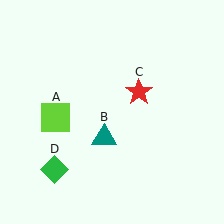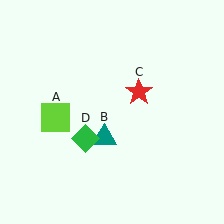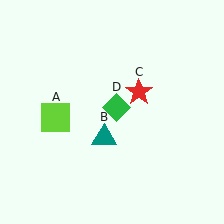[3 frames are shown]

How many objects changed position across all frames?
1 object changed position: green diamond (object D).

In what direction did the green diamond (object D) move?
The green diamond (object D) moved up and to the right.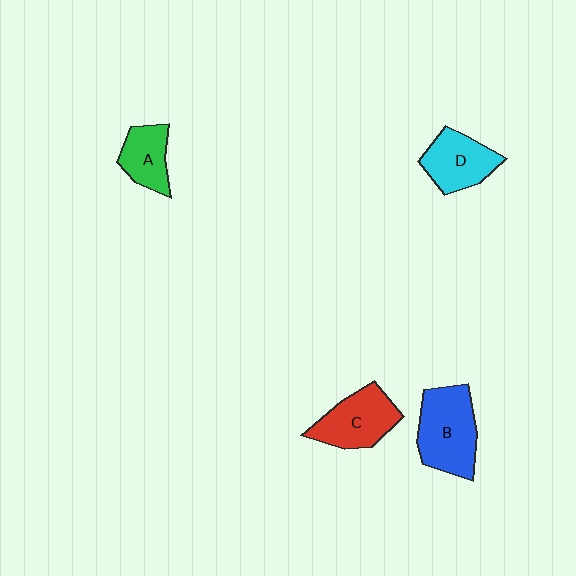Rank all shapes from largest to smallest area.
From largest to smallest: B (blue), C (red), D (cyan), A (green).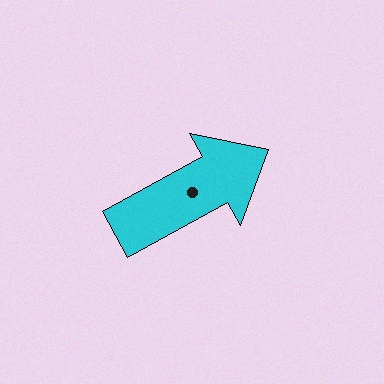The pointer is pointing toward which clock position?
Roughly 2 o'clock.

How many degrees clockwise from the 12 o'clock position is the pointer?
Approximately 61 degrees.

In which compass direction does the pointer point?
Northeast.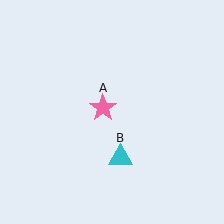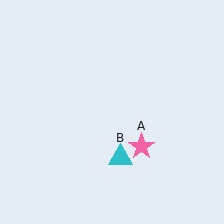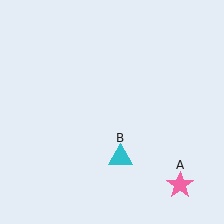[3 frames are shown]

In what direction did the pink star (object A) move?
The pink star (object A) moved down and to the right.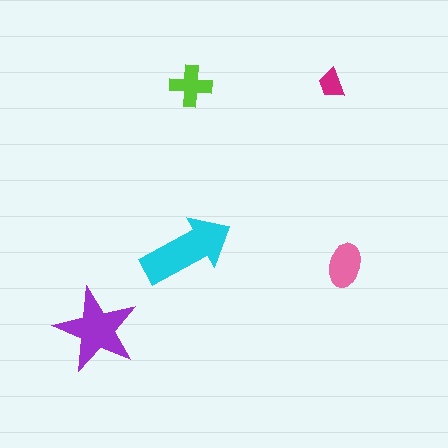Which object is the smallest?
The magenta trapezoid.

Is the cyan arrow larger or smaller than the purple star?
Larger.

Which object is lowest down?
The purple star is bottommost.